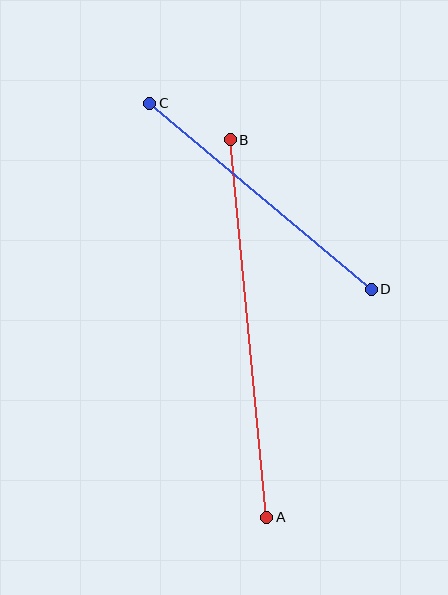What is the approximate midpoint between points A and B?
The midpoint is at approximately (249, 329) pixels.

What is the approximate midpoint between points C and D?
The midpoint is at approximately (260, 196) pixels.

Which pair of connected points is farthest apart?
Points A and B are farthest apart.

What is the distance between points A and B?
The distance is approximately 379 pixels.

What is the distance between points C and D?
The distance is approximately 289 pixels.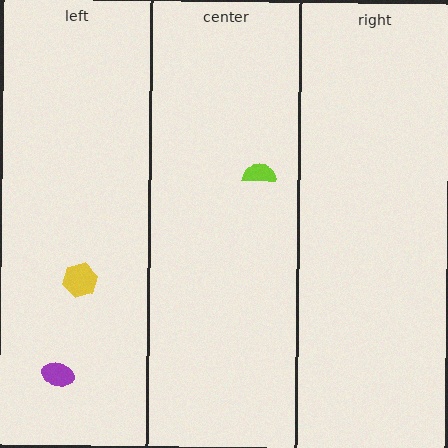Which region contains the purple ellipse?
The left region.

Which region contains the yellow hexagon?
The left region.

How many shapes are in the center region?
1.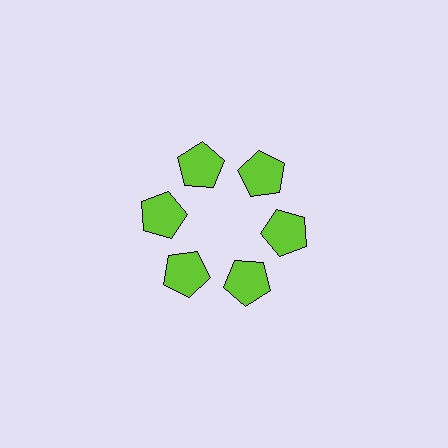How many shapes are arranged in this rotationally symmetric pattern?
There are 6 shapes, arranged in 6 groups of 1.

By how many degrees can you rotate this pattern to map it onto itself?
The pattern maps onto itself every 60 degrees of rotation.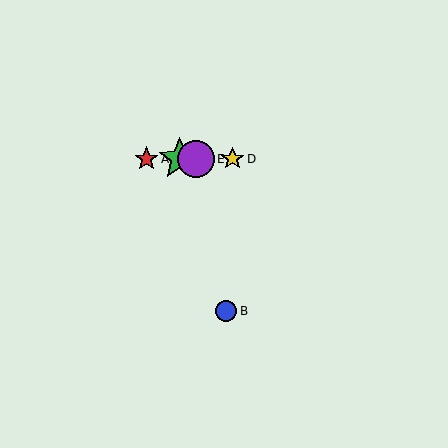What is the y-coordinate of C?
Object C is at y≈159.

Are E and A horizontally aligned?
Yes, both are at y≈159.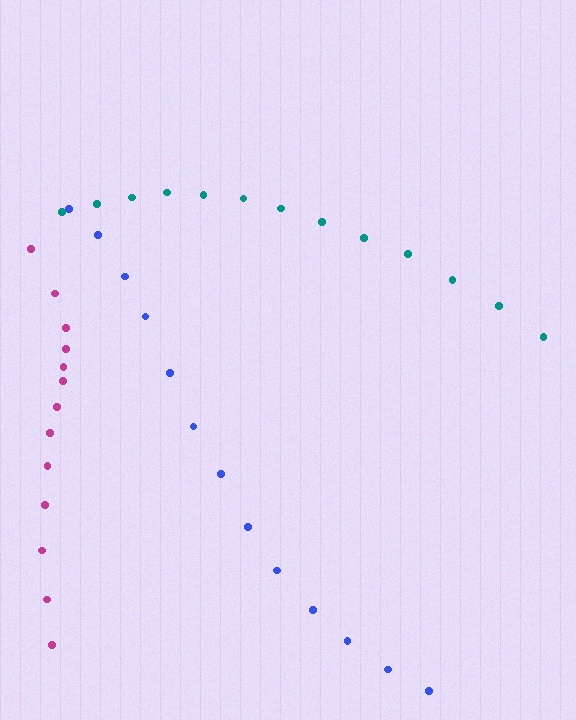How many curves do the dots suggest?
There are 3 distinct paths.